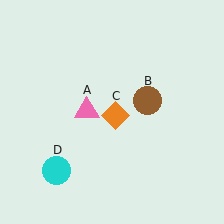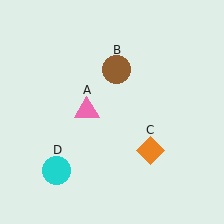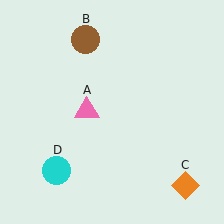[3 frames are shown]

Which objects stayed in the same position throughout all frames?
Pink triangle (object A) and cyan circle (object D) remained stationary.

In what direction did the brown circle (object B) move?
The brown circle (object B) moved up and to the left.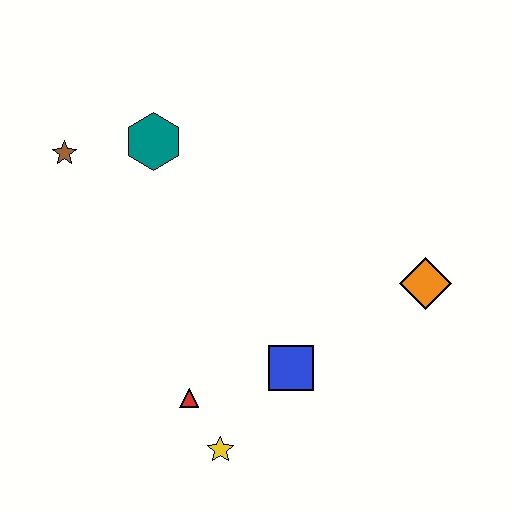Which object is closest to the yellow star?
The red triangle is closest to the yellow star.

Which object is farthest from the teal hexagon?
The yellow star is farthest from the teal hexagon.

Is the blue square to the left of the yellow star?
No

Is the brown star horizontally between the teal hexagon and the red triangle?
No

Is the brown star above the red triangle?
Yes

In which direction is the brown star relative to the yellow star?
The brown star is above the yellow star.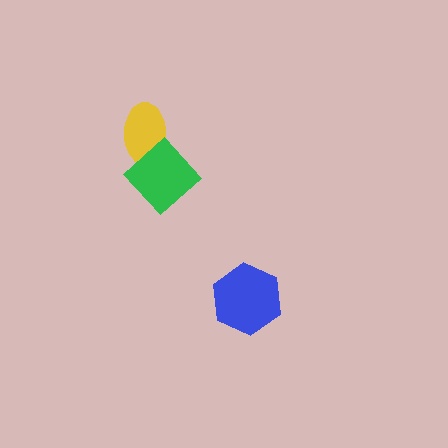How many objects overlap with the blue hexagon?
0 objects overlap with the blue hexagon.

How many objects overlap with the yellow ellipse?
1 object overlaps with the yellow ellipse.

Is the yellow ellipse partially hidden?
Yes, it is partially covered by another shape.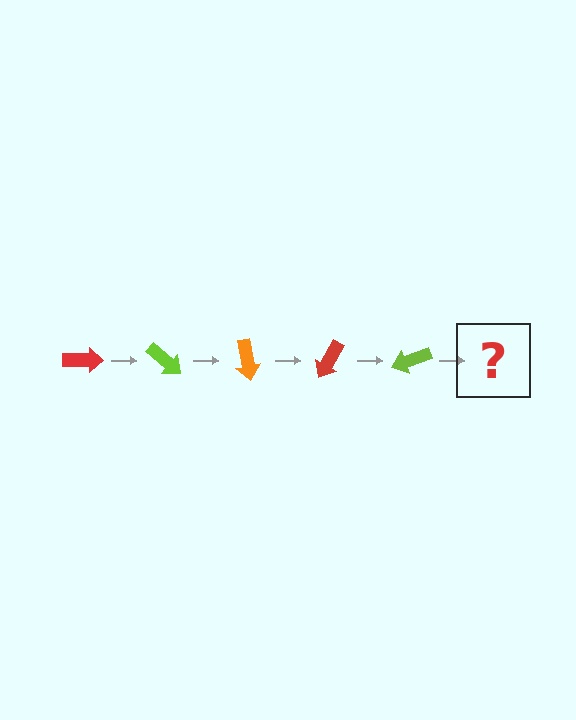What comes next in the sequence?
The next element should be an orange arrow, rotated 200 degrees from the start.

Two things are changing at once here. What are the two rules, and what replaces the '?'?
The two rules are that it rotates 40 degrees each step and the color cycles through red, lime, and orange. The '?' should be an orange arrow, rotated 200 degrees from the start.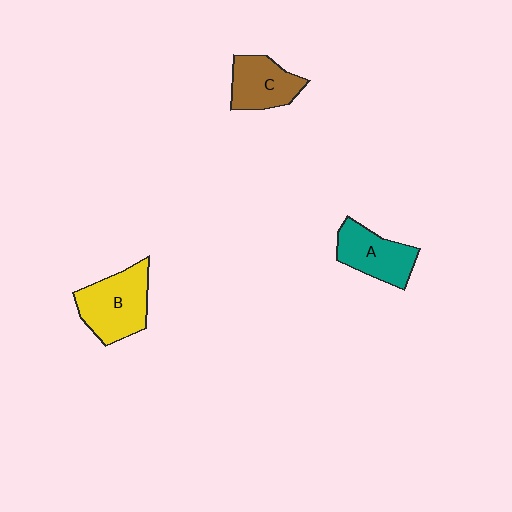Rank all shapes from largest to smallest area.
From largest to smallest: B (yellow), A (teal), C (brown).